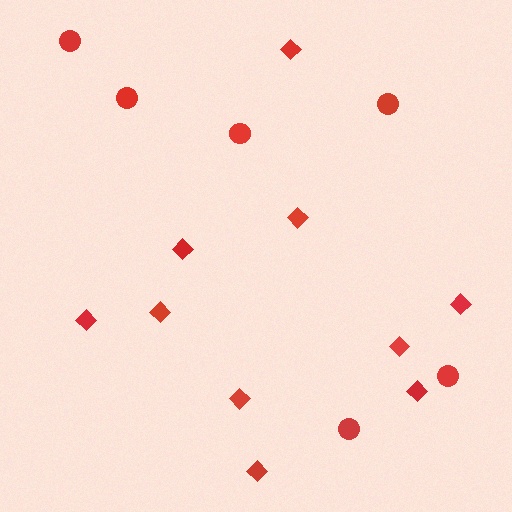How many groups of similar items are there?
There are 2 groups: one group of diamonds (10) and one group of circles (6).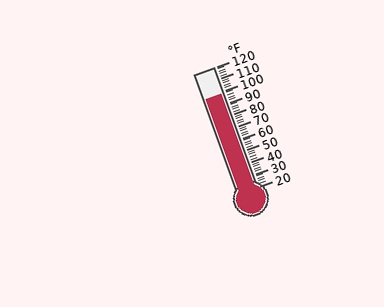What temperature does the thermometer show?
The thermometer shows approximately 98°F.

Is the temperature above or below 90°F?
The temperature is above 90°F.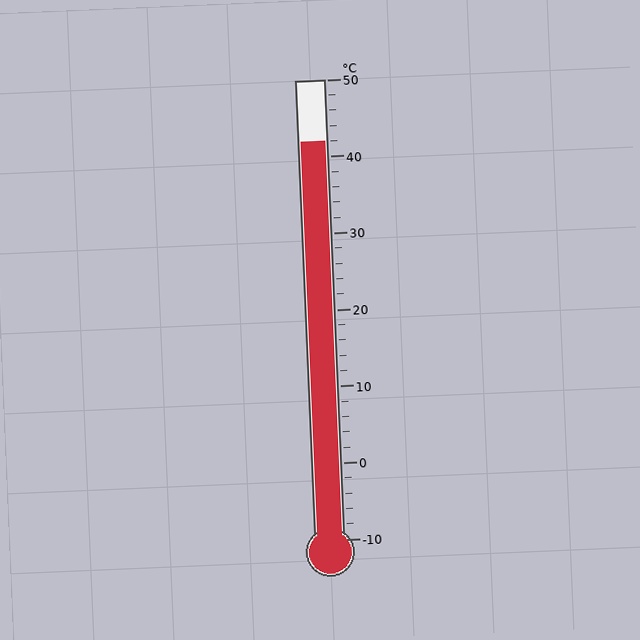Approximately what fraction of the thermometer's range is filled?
The thermometer is filled to approximately 85% of its range.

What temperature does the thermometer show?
The thermometer shows approximately 42°C.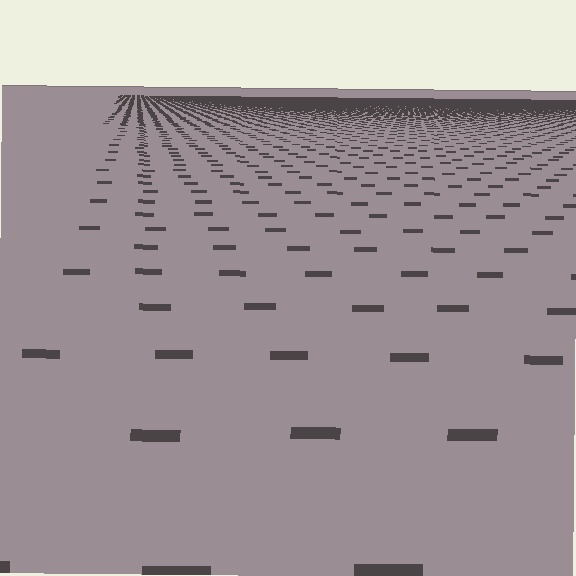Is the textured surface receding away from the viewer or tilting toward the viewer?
The surface is receding away from the viewer. Texture elements get smaller and denser toward the top.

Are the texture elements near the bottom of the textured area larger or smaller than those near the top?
Larger. Near the bottom, elements are closer to the viewer and appear at a bigger on-screen size.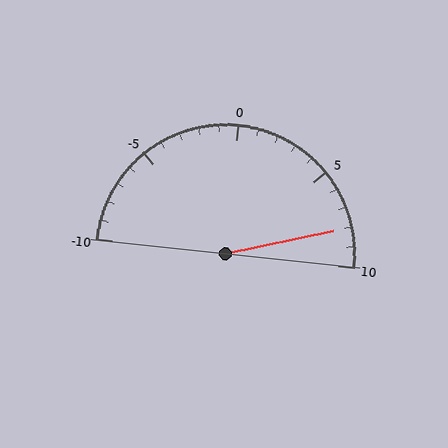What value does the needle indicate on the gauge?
The needle indicates approximately 8.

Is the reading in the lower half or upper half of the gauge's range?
The reading is in the upper half of the range (-10 to 10).